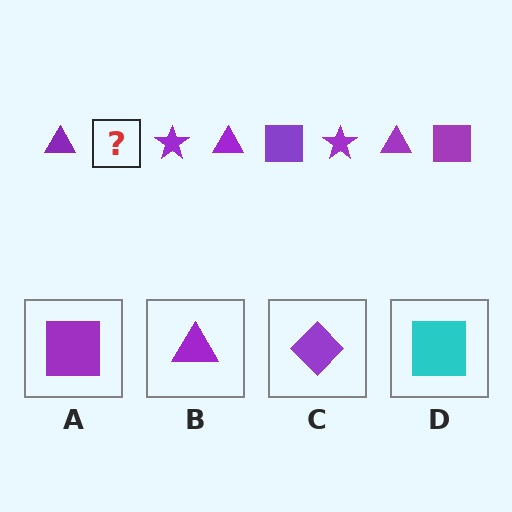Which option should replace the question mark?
Option A.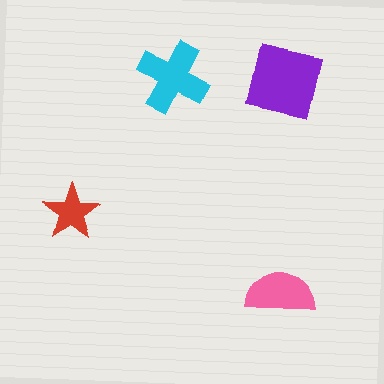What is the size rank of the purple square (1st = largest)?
1st.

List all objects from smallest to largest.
The red star, the pink semicircle, the cyan cross, the purple square.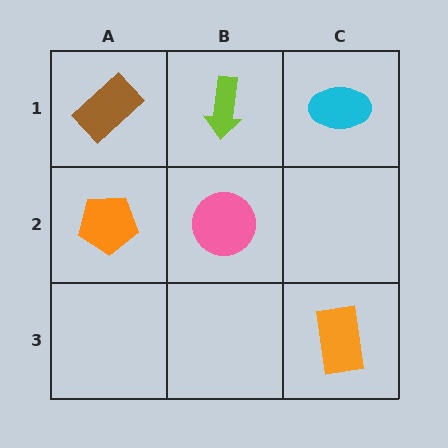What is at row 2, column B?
A pink circle.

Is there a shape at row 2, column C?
No, that cell is empty.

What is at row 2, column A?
An orange pentagon.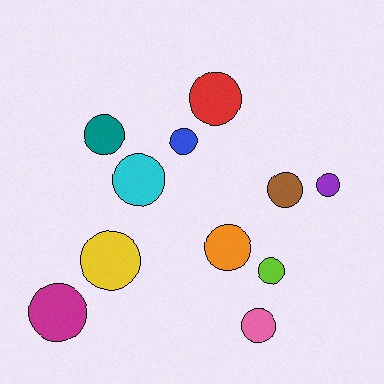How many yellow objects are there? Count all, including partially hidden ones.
There is 1 yellow object.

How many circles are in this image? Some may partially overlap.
There are 11 circles.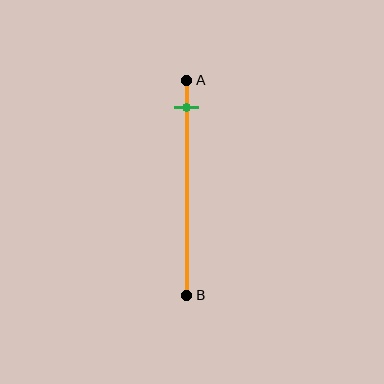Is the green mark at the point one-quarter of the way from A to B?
No, the mark is at about 15% from A, not at the 25% one-quarter point.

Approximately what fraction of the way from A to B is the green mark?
The green mark is approximately 15% of the way from A to B.